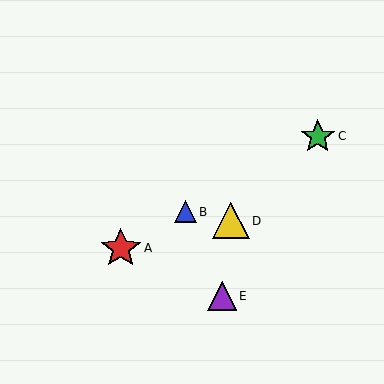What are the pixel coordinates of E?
Object E is at (222, 296).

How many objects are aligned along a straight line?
3 objects (A, B, C) are aligned along a straight line.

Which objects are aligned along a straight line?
Objects A, B, C are aligned along a straight line.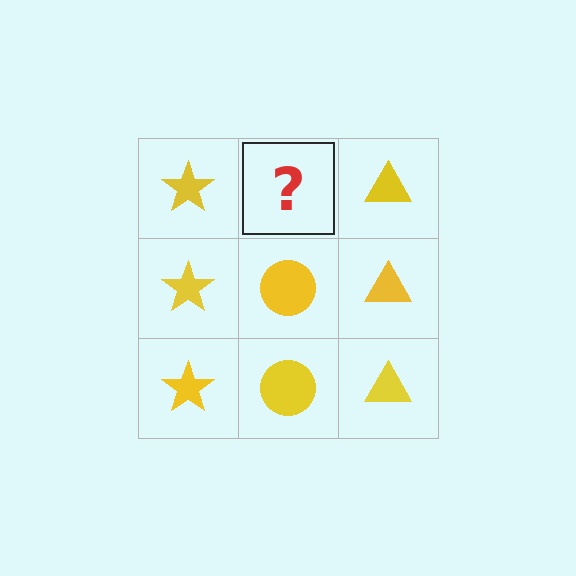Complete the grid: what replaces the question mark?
The question mark should be replaced with a yellow circle.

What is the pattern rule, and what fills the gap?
The rule is that each column has a consistent shape. The gap should be filled with a yellow circle.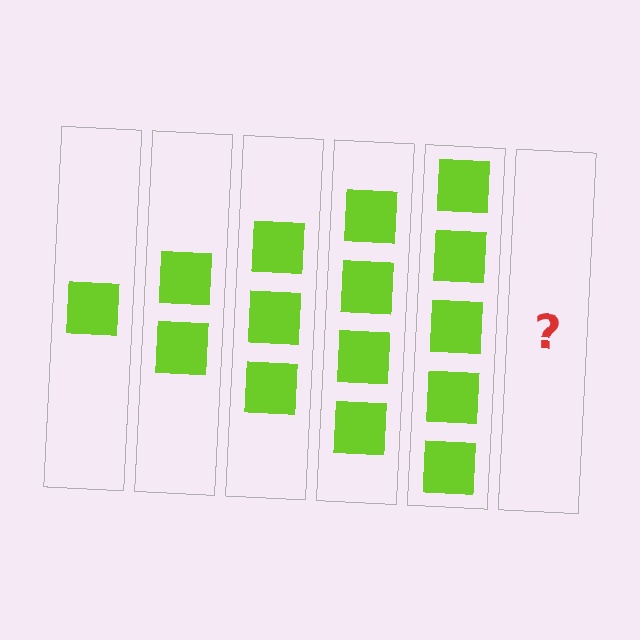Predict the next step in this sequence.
The next step is 6 squares.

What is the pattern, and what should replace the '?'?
The pattern is that each step adds one more square. The '?' should be 6 squares.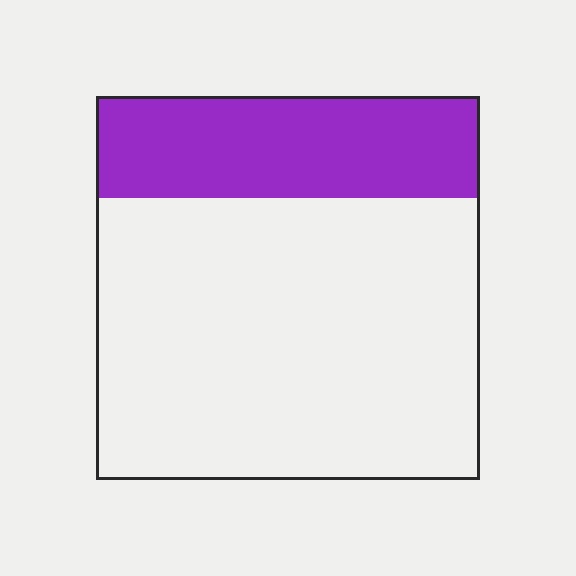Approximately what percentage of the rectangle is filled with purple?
Approximately 25%.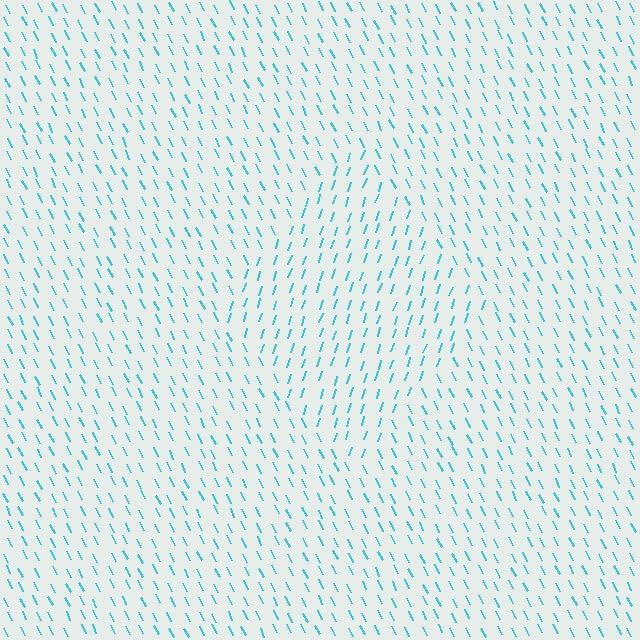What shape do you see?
I see a diamond.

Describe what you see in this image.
The image is filled with small cyan line segments. A diamond region in the image has lines oriented differently from the surrounding lines, creating a visible texture boundary.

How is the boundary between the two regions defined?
The boundary is defined purely by a change in line orientation (approximately 45 degrees difference). All lines are the same color and thickness.